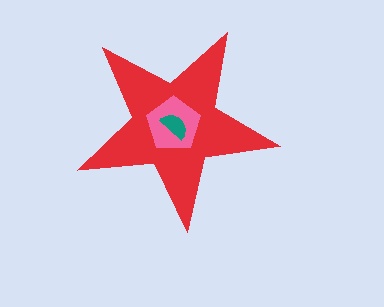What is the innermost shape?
The teal semicircle.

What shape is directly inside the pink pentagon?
The teal semicircle.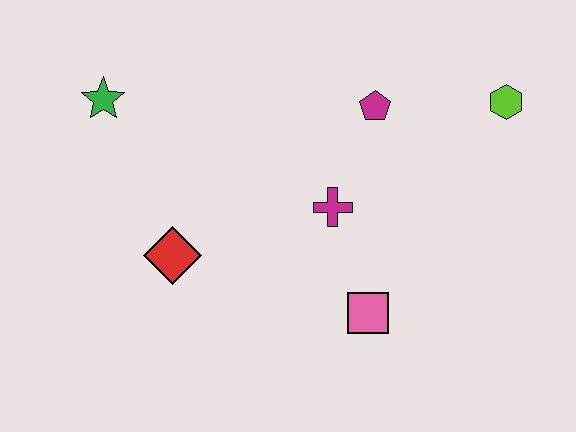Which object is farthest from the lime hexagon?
The green star is farthest from the lime hexagon.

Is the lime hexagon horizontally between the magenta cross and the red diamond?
No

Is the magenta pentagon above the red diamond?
Yes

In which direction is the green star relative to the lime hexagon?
The green star is to the left of the lime hexagon.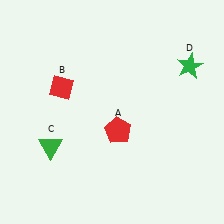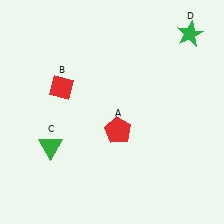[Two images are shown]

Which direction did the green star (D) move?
The green star (D) moved up.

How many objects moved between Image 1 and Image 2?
1 object moved between the two images.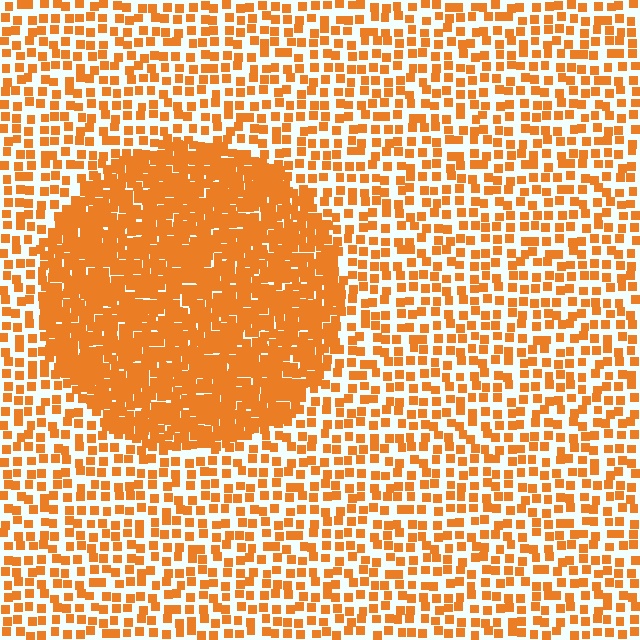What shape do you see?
I see a circle.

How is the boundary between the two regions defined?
The boundary is defined by a change in element density (approximately 2.4x ratio). All elements are the same color, size, and shape.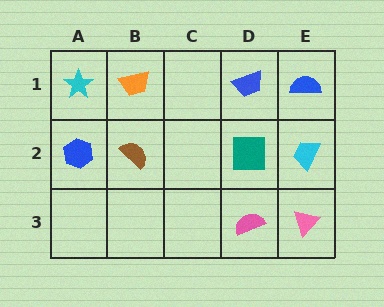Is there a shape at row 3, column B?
No, that cell is empty.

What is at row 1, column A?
A cyan star.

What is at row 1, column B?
An orange trapezoid.